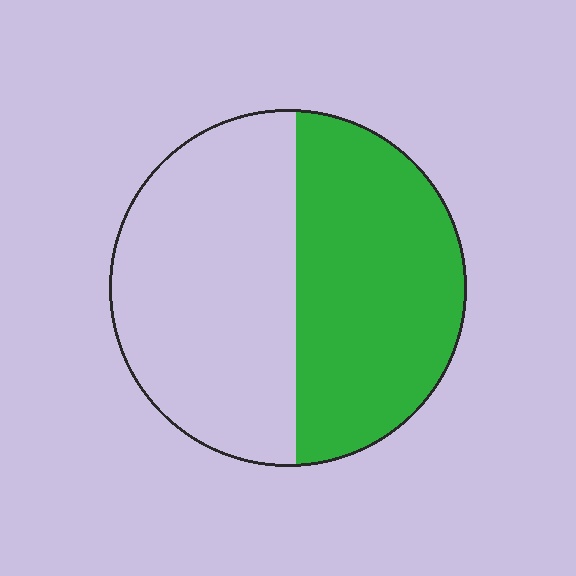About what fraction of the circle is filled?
About one half (1/2).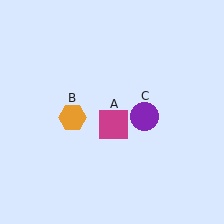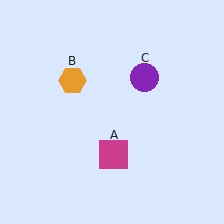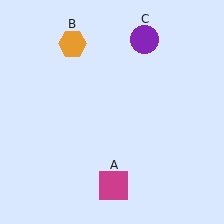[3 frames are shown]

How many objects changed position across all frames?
3 objects changed position: magenta square (object A), orange hexagon (object B), purple circle (object C).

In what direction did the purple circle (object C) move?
The purple circle (object C) moved up.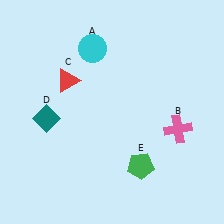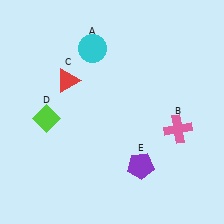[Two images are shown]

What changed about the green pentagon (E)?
In Image 1, E is green. In Image 2, it changed to purple.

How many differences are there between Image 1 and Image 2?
There are 2 differences between the two images.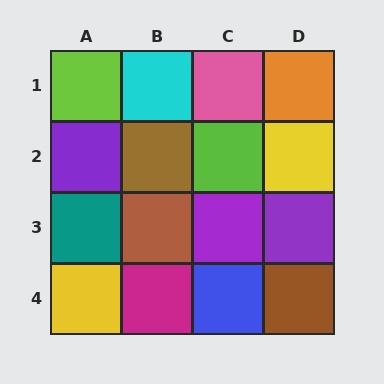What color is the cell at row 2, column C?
Lime.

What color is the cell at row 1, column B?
Cyan.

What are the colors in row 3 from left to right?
Teal, brown, purple, purple.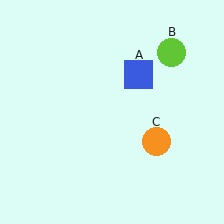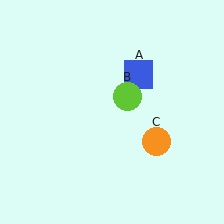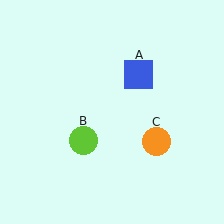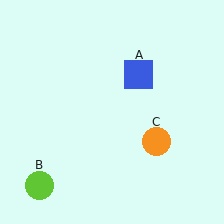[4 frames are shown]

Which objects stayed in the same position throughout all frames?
Blue square (object A) and orange circle (object C) remained stationary.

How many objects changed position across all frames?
1 object changed position: lime circle (object B).